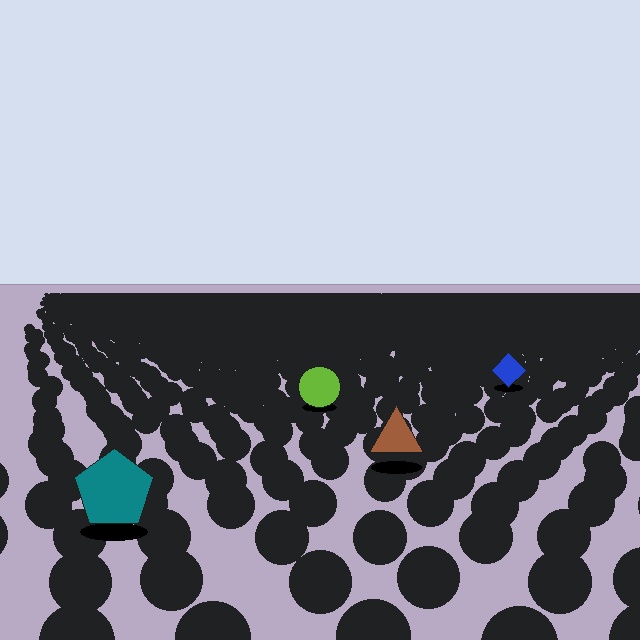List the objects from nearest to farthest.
From nearest to farthest: the teal pentagon, the brown triangle, the lime circle, the blue diamond.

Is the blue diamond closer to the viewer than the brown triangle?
No. The brown triangle is closer — you can tell from the texture gradient: the ground texture is coarser near it.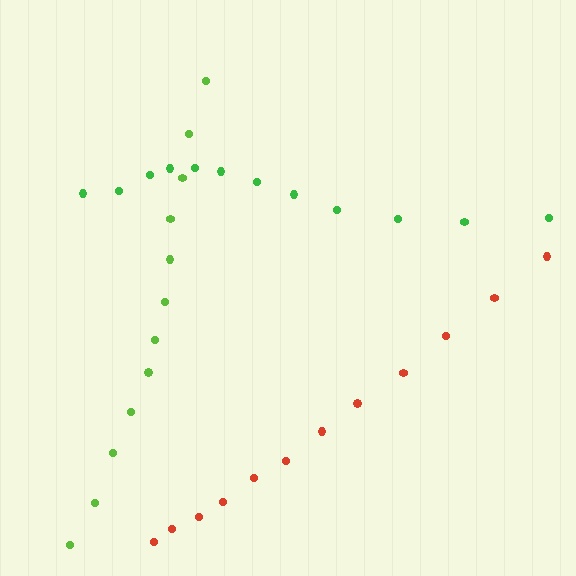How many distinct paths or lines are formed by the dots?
There are 3 distinct paths.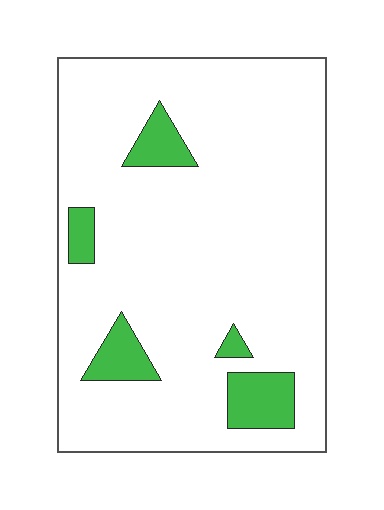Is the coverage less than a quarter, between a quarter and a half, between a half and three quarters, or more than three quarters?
Less than a quarter.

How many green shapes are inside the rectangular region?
5.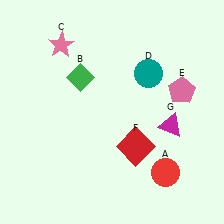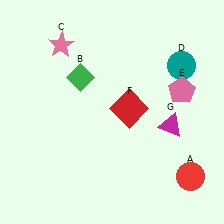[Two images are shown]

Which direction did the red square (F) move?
The red square (F) moved up.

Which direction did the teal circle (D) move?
The teal circle (D) moved right.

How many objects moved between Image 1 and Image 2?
3 objects moved between the two images.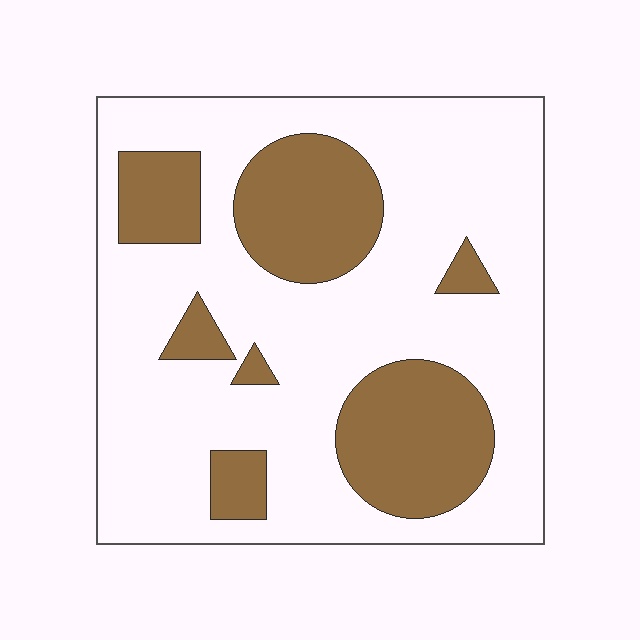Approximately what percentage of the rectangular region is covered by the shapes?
Approximately 30%.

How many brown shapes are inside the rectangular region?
7.